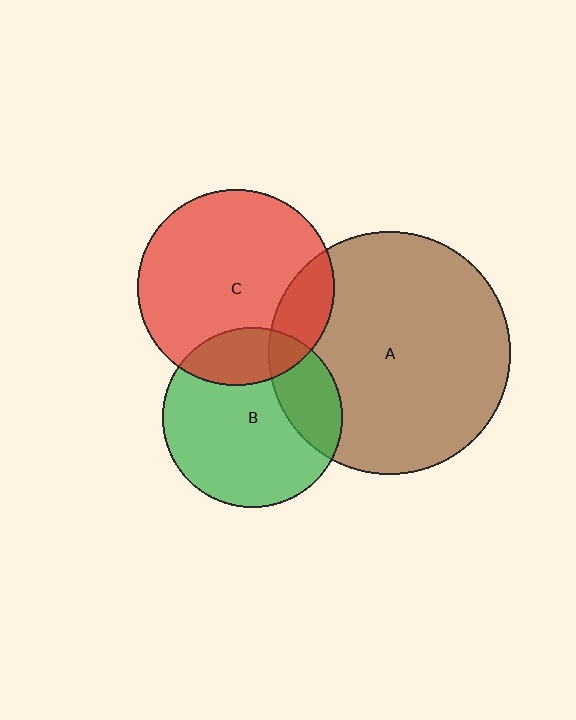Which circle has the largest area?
Circle A (brown).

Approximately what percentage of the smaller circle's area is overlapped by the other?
Approximately 15%.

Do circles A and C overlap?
Yes.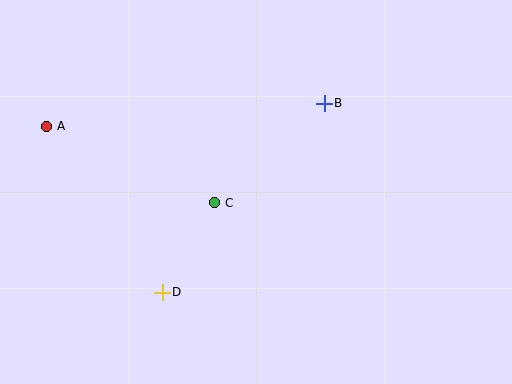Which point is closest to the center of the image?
Point C at (215, 203) is closest to the center.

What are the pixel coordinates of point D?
Point D is at (162, 292).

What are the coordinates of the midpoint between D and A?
The midpoint between D and A is at (104, 209).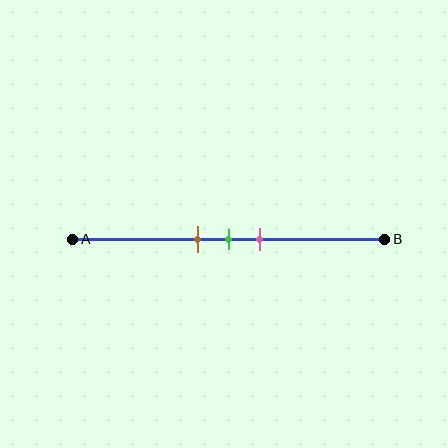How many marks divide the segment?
There are 3 marks dividing the segment.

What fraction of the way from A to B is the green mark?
The green mark is approximately 50% (0.5) of the way from A to B.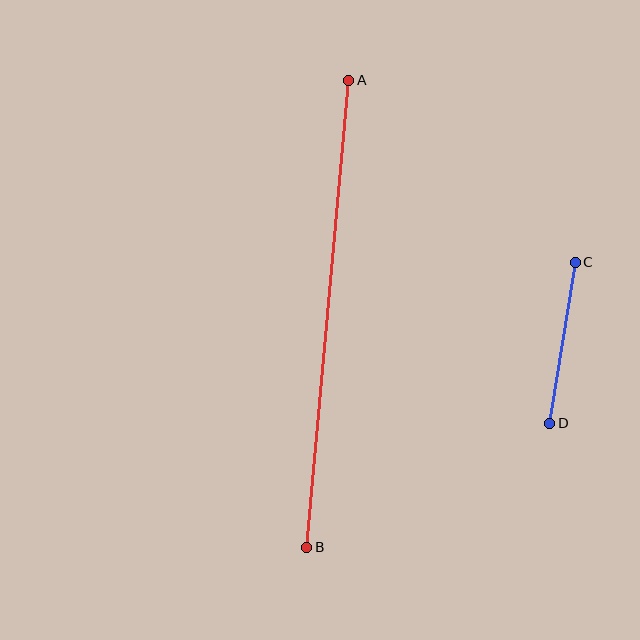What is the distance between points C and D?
The distance is approximately 163 pixels.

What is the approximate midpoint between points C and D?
The midpoint is at approximately (562, 343) pixels.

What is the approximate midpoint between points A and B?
The midpoint is at approximately (328, 314) pixels.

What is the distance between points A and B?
The distance is approximately 469 pixels.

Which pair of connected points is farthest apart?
Points A and B are farthest apart.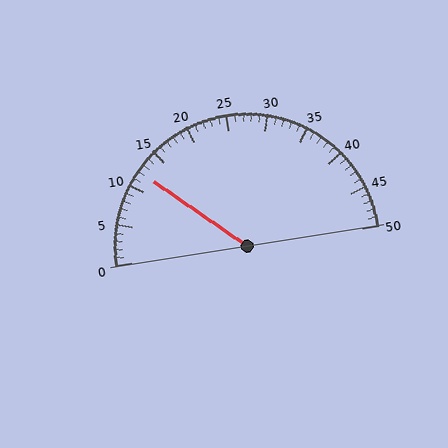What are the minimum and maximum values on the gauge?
The gauge ranges from 0 to 50.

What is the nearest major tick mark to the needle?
The nearest major tick mark is 10.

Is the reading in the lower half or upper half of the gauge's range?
The reading is in the lower half of the range (0 to 50).